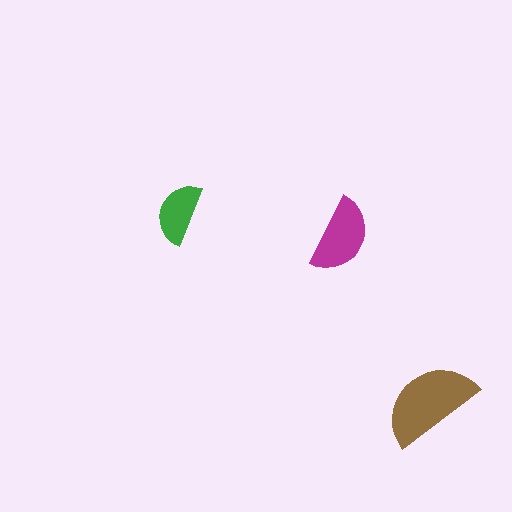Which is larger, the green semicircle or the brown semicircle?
The brown one.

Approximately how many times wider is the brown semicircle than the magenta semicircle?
About 1.5 times wider.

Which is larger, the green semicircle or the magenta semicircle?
The magenta one.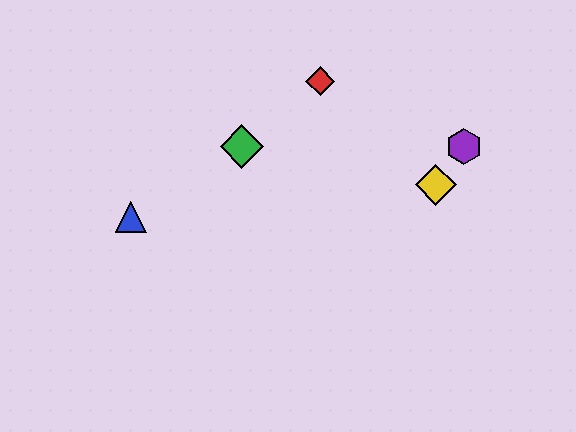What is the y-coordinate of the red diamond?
The red diamond is at y≈81.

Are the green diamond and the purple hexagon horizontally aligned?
Yes, both are at y≈147.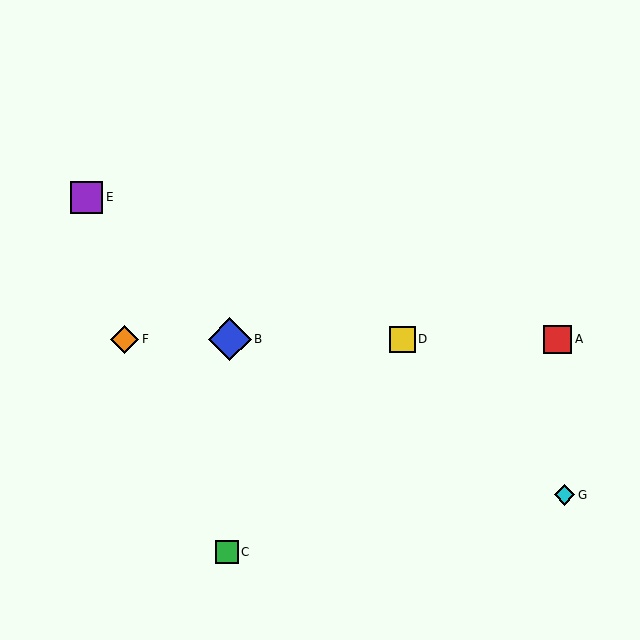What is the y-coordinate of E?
Object E is at y≈197.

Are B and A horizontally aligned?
Yes, both are at y≈339.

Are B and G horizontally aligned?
No, B is at y≈339 and G is at y≈495.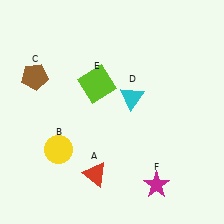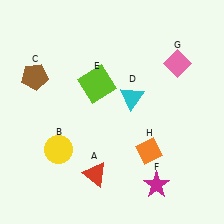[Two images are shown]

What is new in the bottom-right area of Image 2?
An orange diamond (H) was added in the bottom-right area of Image 2.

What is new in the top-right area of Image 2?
A pink diamond (G) was added in the top-right area of Image 2.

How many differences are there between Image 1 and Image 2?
There are 2 differences between the two images.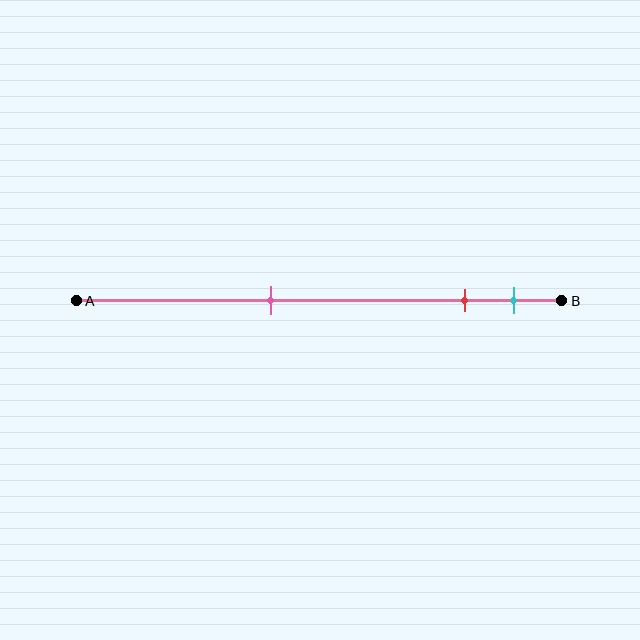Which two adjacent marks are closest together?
The red and cyan marks are the closest adjacent pair.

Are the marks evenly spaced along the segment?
No, the marks are not evenly spaced.